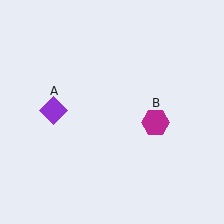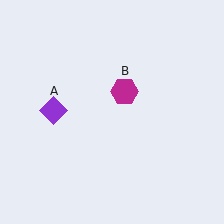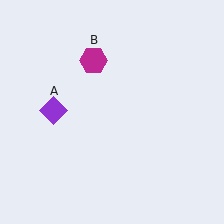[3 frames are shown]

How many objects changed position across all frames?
1 object changed position: magenta hexagon (object B).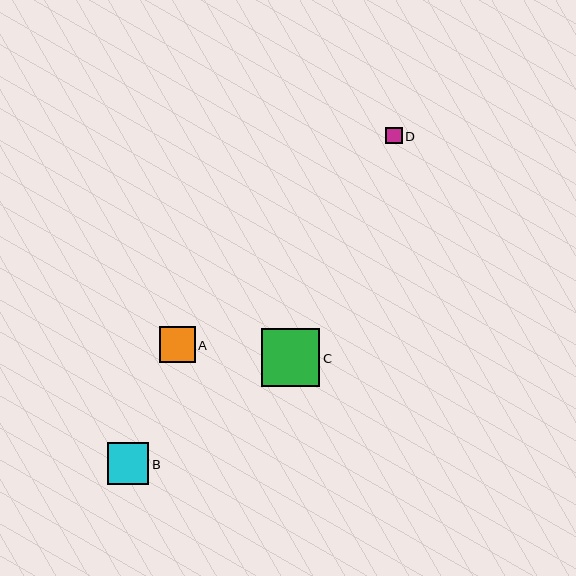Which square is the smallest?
Square D is the smallest with a size of approximately 16 pixels.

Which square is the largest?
Square C is the largest with a size of approximately 59 pixels.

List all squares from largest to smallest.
From largest to smallest: C, B, A, D.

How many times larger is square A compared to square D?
Square A is approximately 2.2 times the size of square D.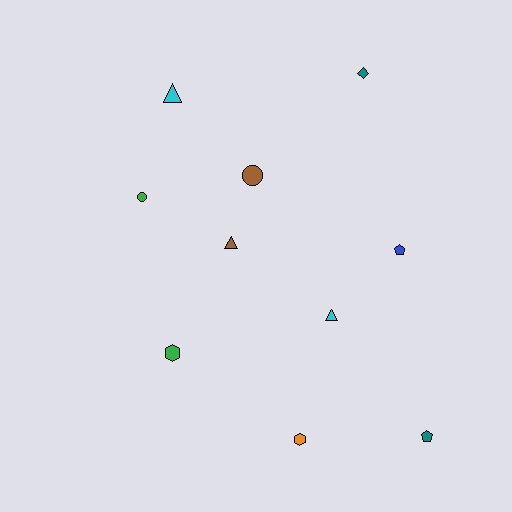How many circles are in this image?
There are 2 circles.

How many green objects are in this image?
There are 2 green objects.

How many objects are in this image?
There are 10 objects.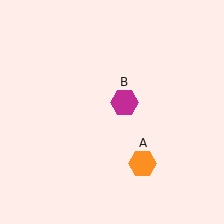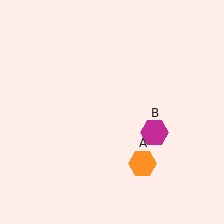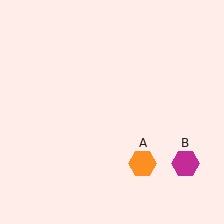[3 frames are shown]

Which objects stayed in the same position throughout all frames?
Orange hexagon (object A) remained stationary.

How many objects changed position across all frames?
1 object changed position: magenta hexagon (object B).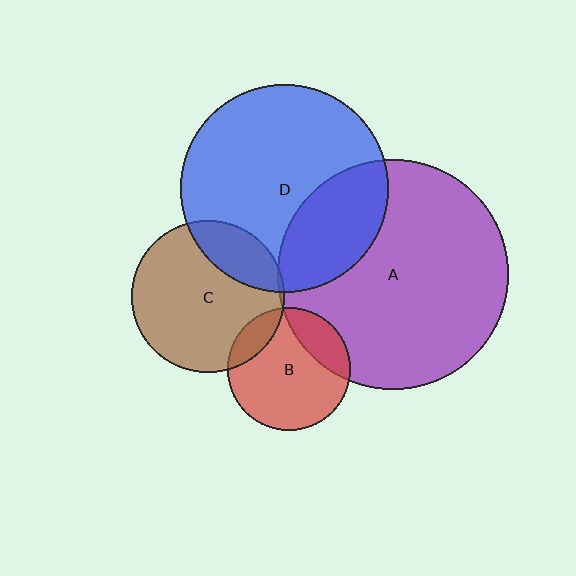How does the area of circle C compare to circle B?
Approximately 1.5 times.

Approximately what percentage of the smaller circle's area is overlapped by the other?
Approximately 15%.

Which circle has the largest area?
Circle A (purple).